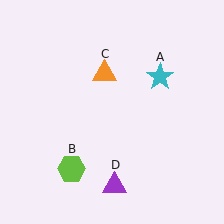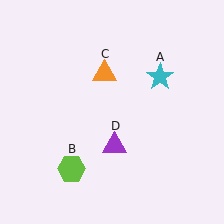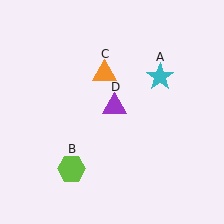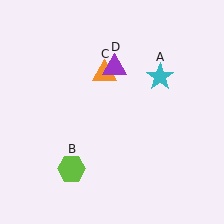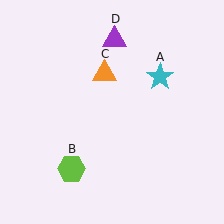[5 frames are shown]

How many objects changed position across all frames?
1 object changed position: purple triangle (object D).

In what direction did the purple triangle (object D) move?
The purple triangle (object D) moved up.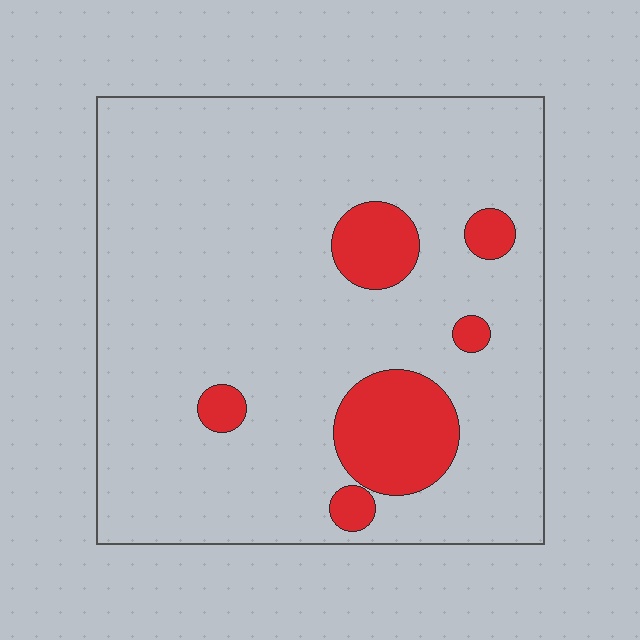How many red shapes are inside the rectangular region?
6.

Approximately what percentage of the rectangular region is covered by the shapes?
Approximately 15%.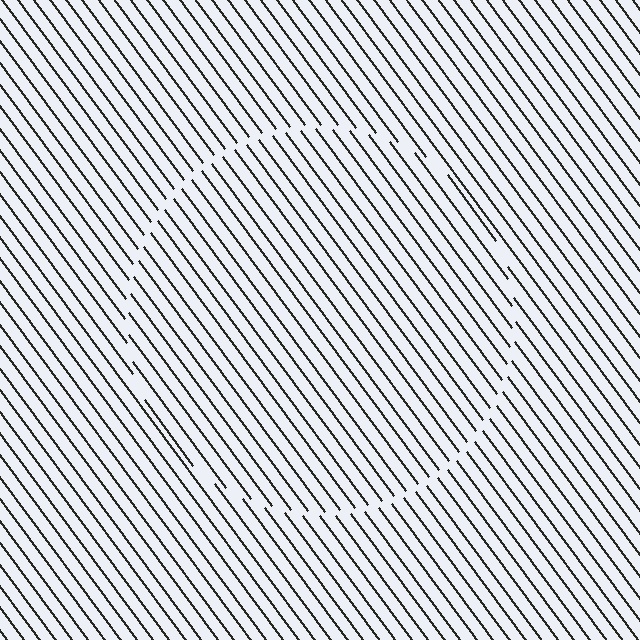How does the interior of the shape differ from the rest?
The interior of the shape contains the same grating, shifted by half a period — the contour is defined by the phase discontinuity where line-ends from the inner and outer gratings abut.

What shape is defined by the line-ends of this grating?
An illusory circle. The interior of the shape contains the same grating, shifted by half a period — the contour is defined by the phase discontinuity where line-ends from the inner and outer gratings abut.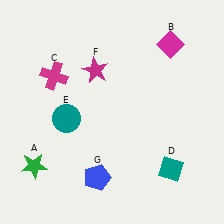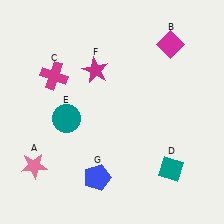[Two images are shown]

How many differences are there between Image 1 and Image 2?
There is 1 difference between the two images.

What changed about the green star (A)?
In Image 1, A is green. In Image 2, it changed to pink.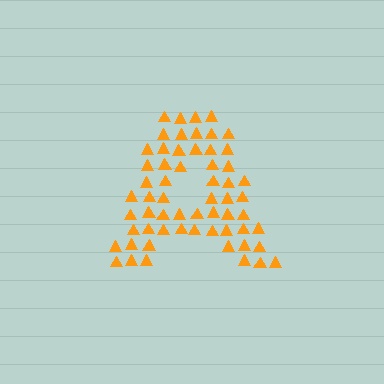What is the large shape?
The large shape is the letter A.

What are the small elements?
The small elements are triangles.